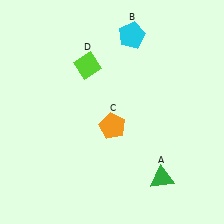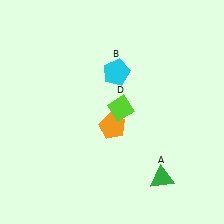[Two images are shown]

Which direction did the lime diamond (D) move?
The lime diamond (D) moved down.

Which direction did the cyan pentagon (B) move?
The cyan pentagon (B) moved down.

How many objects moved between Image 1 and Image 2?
2 objects moved between the two images.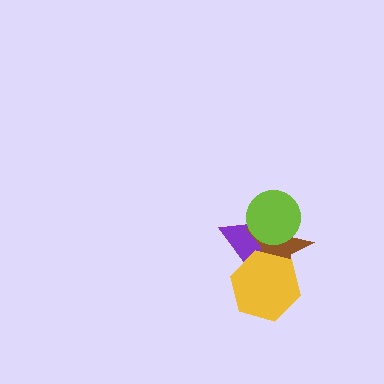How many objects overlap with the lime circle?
2 objects overlap with the lime circle.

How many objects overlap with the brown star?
3 objects overlap with the brown star.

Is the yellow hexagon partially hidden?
No, no other shape covers it.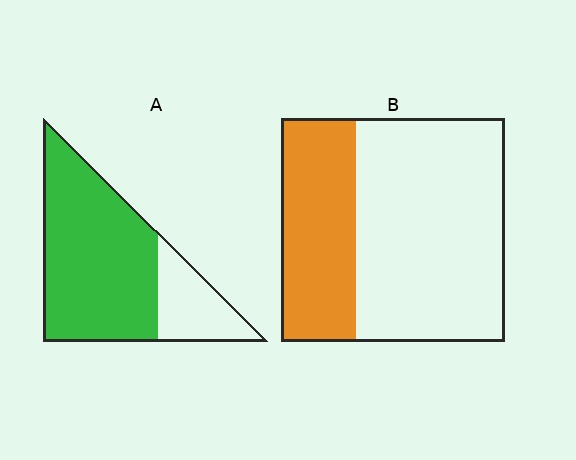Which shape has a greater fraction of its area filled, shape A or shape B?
Shape A.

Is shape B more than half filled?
No.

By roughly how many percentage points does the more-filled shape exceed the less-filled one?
By roughly 40 percentage points (A over B).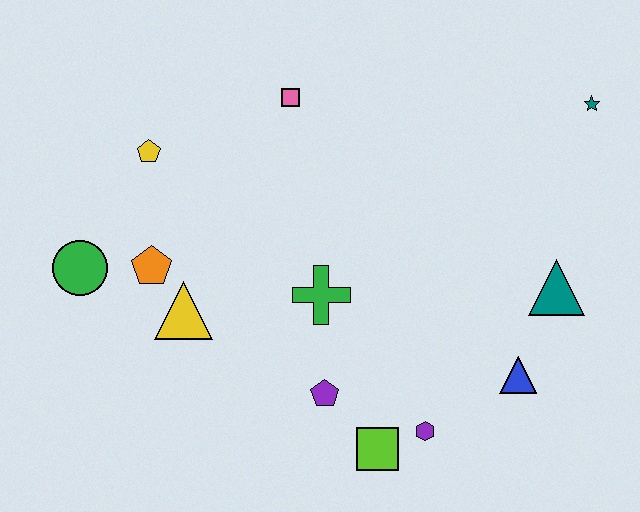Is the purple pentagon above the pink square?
No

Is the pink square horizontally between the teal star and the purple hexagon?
No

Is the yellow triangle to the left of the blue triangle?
Yes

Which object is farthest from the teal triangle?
The green circle is farthest from the teal triangle.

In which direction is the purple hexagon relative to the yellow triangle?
The purple hexagon is to the right of the yellow triangle.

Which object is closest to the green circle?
The orange pentagon is closest to the green circle.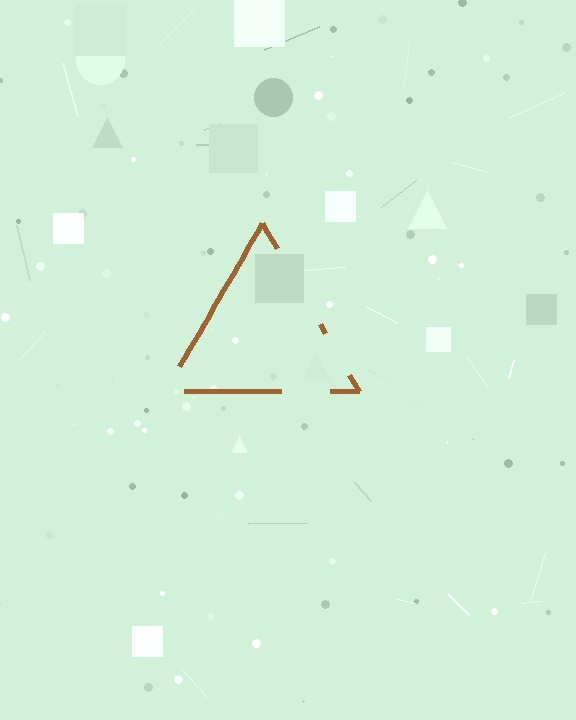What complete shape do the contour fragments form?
The contour fragments form a triangle.